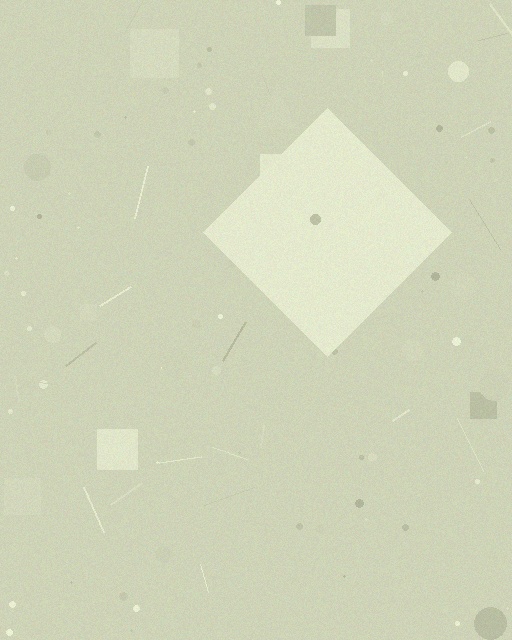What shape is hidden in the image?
A diamond is hidden in the image.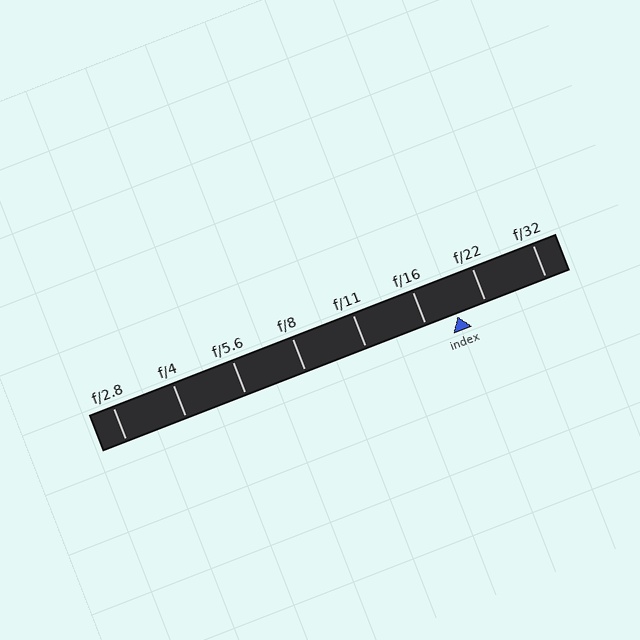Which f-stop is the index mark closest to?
The index mark is closest to f/22.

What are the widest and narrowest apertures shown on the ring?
The widest aperture shown is f/2.8 and the narrowest is f/32.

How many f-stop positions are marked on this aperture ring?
There are 8 f-stop positions marked.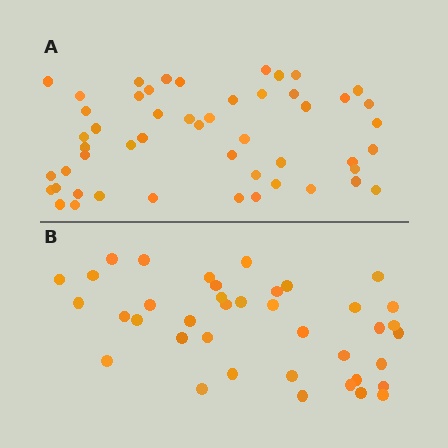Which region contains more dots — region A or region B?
Region A (the top region) has more dots.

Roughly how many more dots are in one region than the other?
Region A has roughly 12 or so more dots than region B.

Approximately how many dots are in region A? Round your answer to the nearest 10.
About 50 dots. (The exact count is 51, which rounds to 50.)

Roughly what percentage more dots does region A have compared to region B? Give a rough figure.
About 30% more.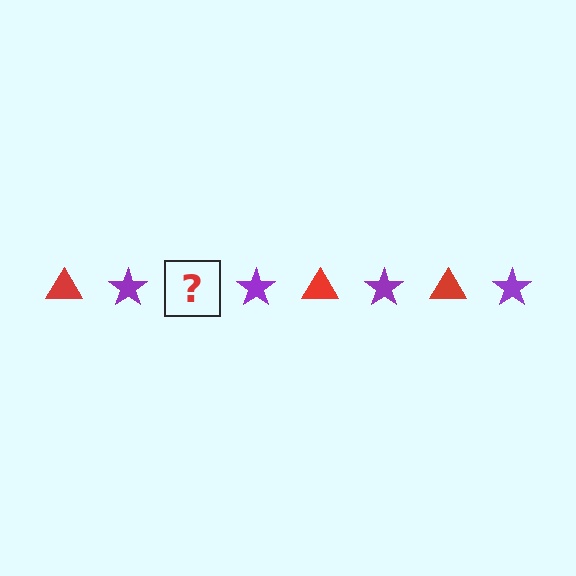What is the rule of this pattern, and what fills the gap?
The rule is that the pattern alternates between red triangle and purple star. The gap should be filled with a red triangle.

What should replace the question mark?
The question mark should be replaced with a red triangle.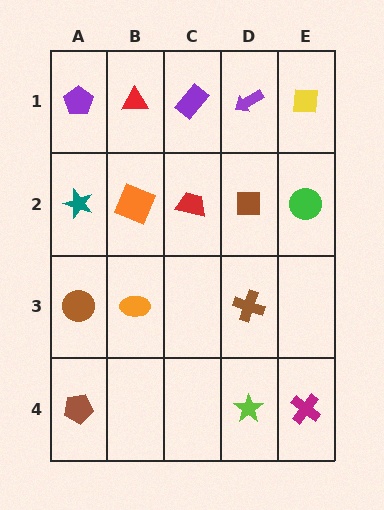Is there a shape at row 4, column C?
No, that cell is empty.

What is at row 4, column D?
A lime star.